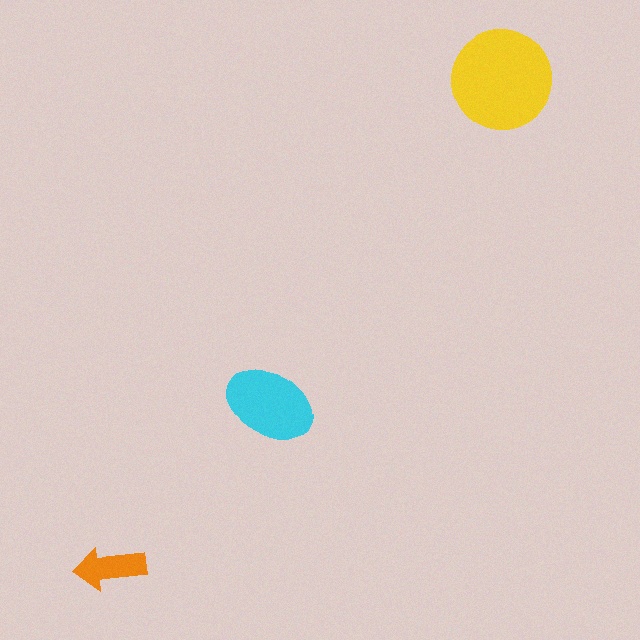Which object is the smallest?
The orange arrow.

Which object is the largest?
The yellow circle.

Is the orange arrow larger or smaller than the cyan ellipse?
Smaller.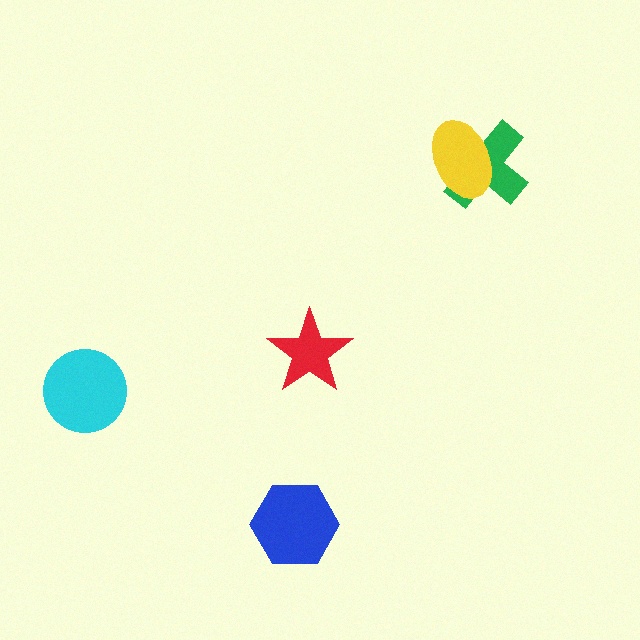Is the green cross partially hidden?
Yes, it is partially covered by another shape.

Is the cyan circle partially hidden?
No, no other shape covers it.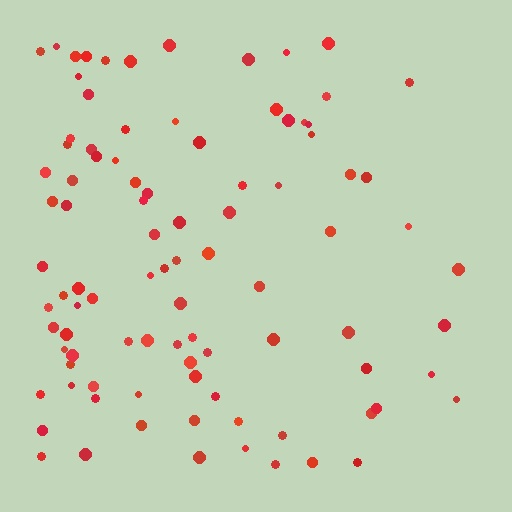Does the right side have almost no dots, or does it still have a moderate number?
Still a moderate number, just noticeably fewer than the left.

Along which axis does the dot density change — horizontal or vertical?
Horizontal.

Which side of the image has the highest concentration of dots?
The left.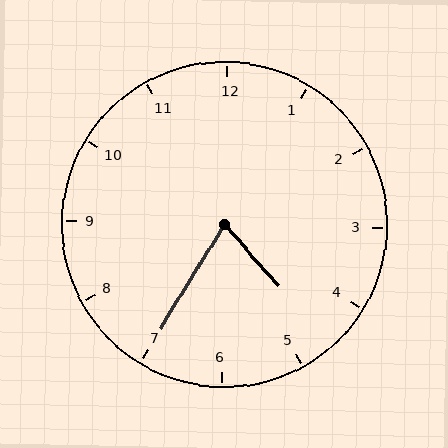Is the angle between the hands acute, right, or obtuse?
It is acute.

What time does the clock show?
4:35.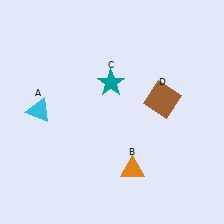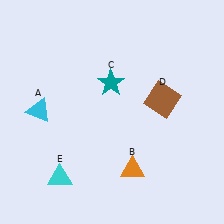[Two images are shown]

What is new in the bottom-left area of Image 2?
A cyan triangle (E) was added in the bottom-left area of Image 2.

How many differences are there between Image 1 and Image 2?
There is 1 difference between the two images.